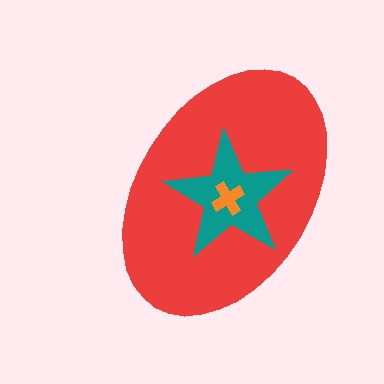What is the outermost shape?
The red ellipse.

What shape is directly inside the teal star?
The orange cross.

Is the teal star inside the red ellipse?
Yes.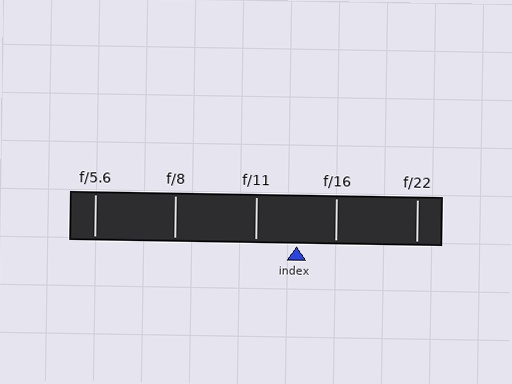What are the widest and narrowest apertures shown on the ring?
The widest aperture shown is f/5.6 and the narrowest is f/22.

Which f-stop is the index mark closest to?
The index mark is closest to f/16.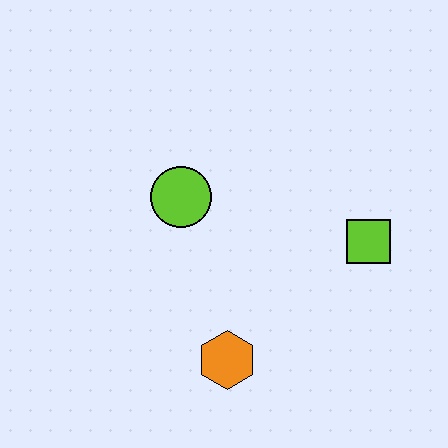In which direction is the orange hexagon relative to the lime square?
The orange hexagon is to the left of the lime square.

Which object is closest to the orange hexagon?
The lime circle is closest to the orange hexagon.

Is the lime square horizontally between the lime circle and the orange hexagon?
No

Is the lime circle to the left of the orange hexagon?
Yes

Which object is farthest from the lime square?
The lime circle is farthest from the lime square.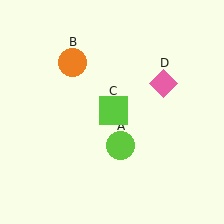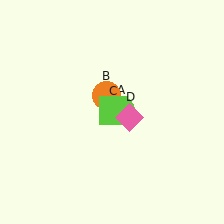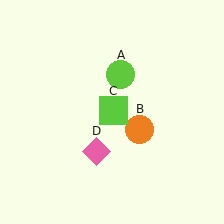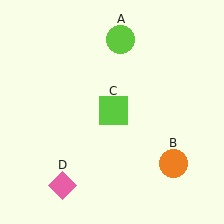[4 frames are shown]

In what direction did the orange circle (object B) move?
The orange circle (object B) moved down and to the right.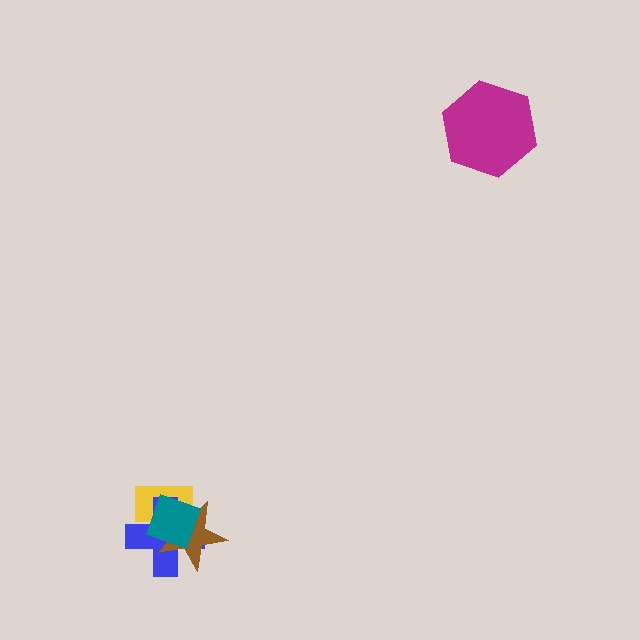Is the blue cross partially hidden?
Yes, it is partially covered by another shape.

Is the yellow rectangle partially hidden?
Yes, it is partially covered by another shape.